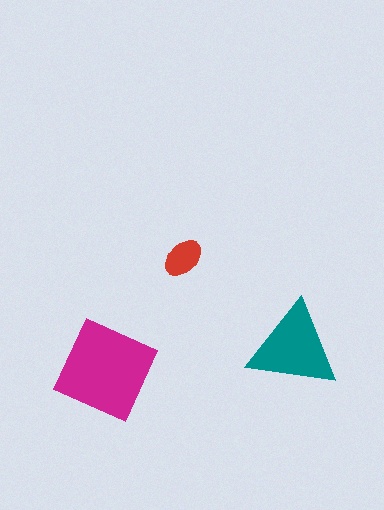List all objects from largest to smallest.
The magenta diamond, the teal triangle, the red ellipse.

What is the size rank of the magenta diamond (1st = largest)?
1st.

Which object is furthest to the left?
The magenta diamond is leftmost.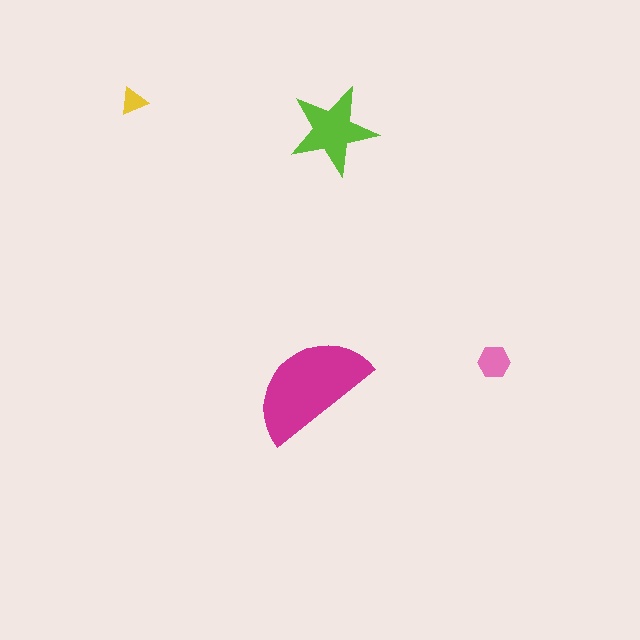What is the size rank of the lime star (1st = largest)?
2nd.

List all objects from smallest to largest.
The yellow triangle, the pink hexagon, the lime star, the magenta semicircle.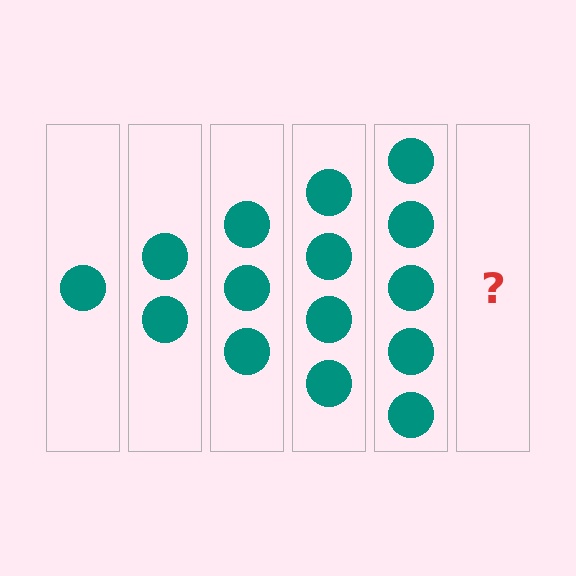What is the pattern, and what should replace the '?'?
The pattern is that each step adds one more circle. The '?' should be 6 circles.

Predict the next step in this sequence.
The next step is 6 circles.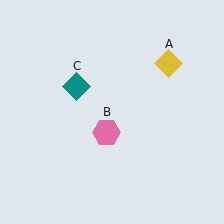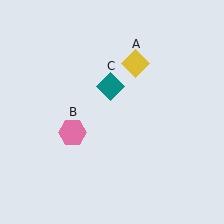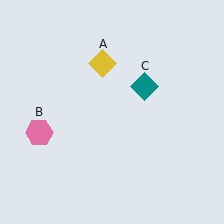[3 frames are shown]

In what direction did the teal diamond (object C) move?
The teal diamond (object C) moved right.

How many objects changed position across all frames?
3 objects changed position: yellow diamond (object A), pink hexagon (object B), teal diamond (object C).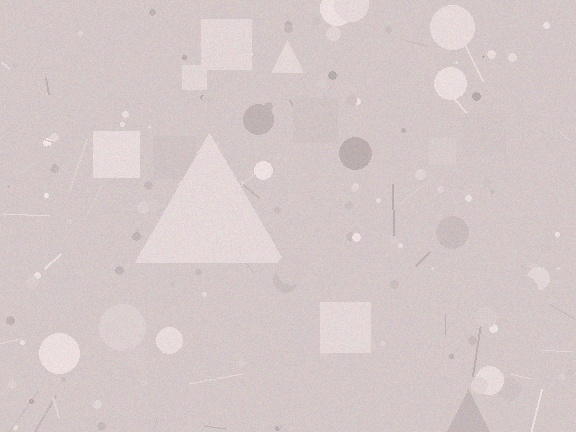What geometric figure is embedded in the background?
A triangle is embedded in the background.